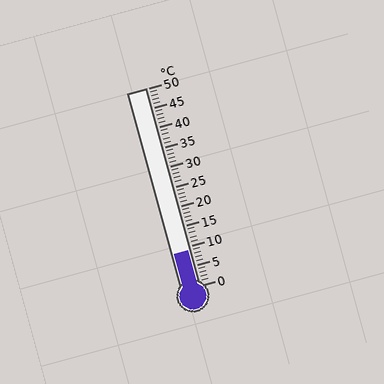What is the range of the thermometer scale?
The thermometer scale ranges from 0°C to 50°C.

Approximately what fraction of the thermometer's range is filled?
The thermometer is filled to approximately 20% of its range.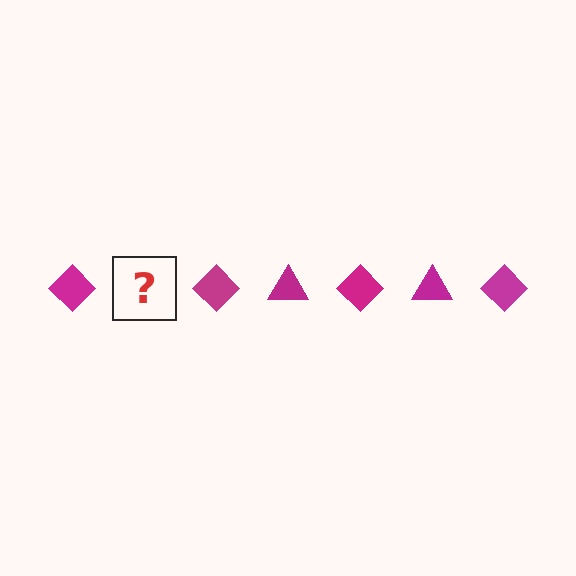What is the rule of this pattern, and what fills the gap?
The rule is that the pattern cycles through diamond, triangle shapes in magenta. The gap should be filled with a magenta triangle.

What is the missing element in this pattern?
The missing element is a magenta triangle.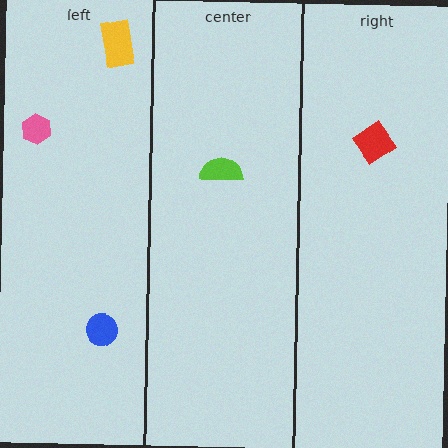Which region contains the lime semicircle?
The center region.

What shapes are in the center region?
The lime semicircle.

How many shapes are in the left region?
3.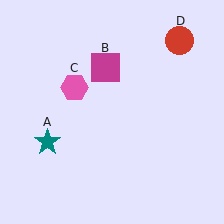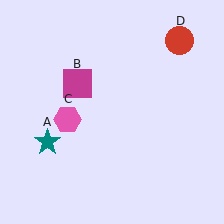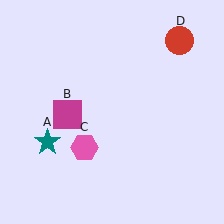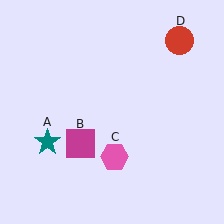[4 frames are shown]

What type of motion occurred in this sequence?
The magenta square (object B), pink hexagon (object C) rotated counterclockwise around the center of the scene.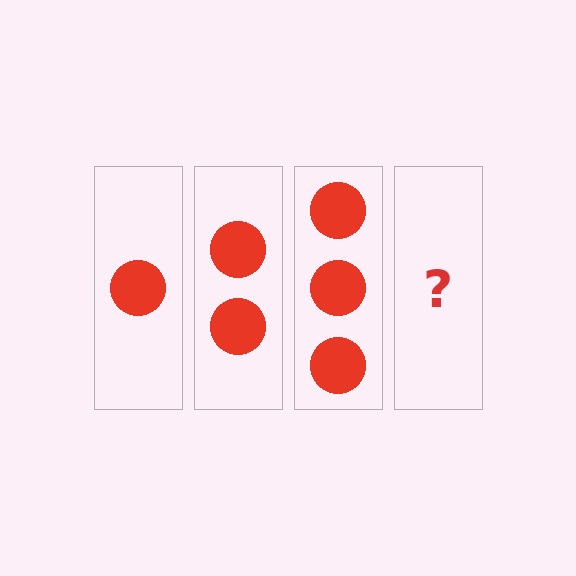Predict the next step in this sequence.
The next step is 4 circles.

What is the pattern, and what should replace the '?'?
The pattern is that each step adds one more circle. The '?' should be 4 circles.